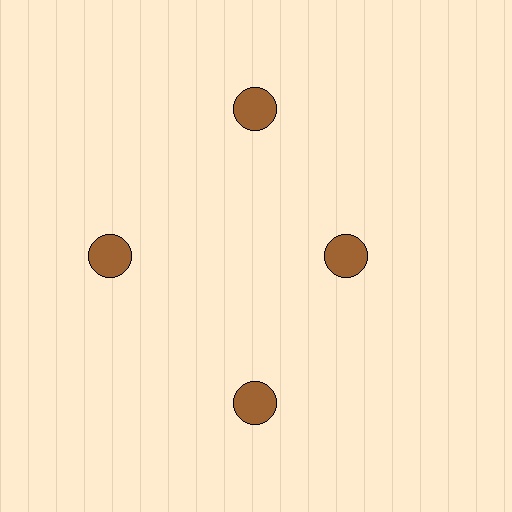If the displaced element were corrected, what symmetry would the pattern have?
It would have 4-fold rotational symmetry — the pattern would map onto itself every 90 degrees.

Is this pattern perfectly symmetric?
No. The 4 brown circles are arranged in a ring, but one element near the 3 o'clock position is pulled inward toward the center, breaking the 4-fold rotational symmetry.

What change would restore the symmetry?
The symmetry would be restored by moving it outward, back onto the ring so that all 4 circles sit at equal angles and equal distance from the center.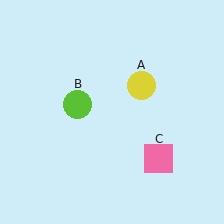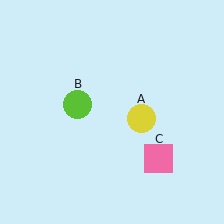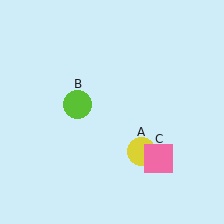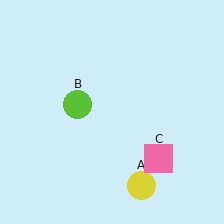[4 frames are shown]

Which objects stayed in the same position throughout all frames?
Lime circle (object B) and pink square (object C) remained stationary.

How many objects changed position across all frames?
1 object changed position: yellow circle (object A).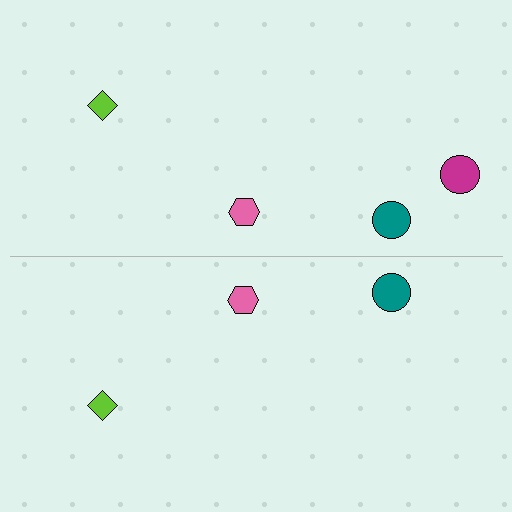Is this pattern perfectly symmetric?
No, the pattern is not perfectly symmetric. A magenta circle is missing from the bottom side.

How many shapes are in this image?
There are 7 shapes in this image.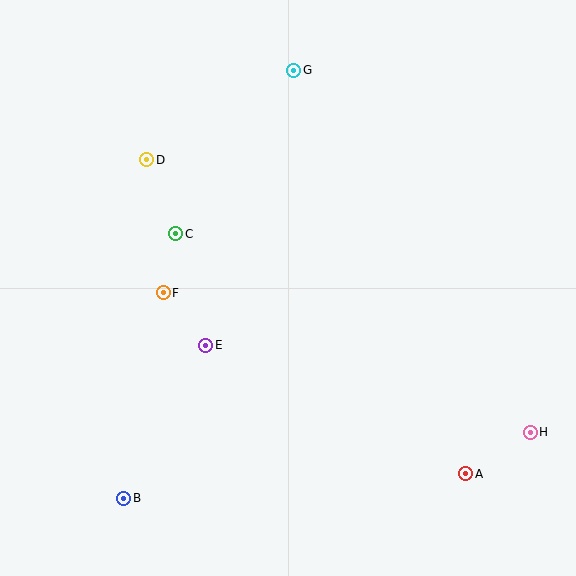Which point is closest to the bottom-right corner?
Point A is closest to the bottom-right corner.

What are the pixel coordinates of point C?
Point C is at (176, 234).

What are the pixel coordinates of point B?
Point B is at (124, 498).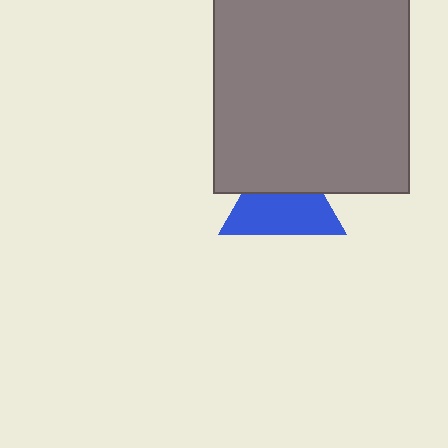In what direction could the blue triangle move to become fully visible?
The blue triangle could move down. That would shift it out from behind the gray square entirely.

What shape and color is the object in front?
The object in front is a gray square.